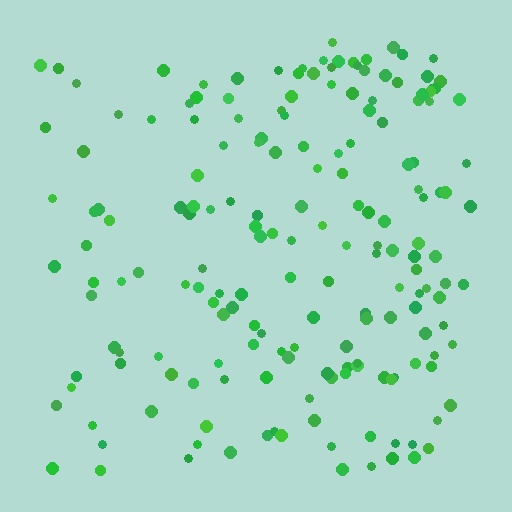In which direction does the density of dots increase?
From left to right, with the right side densest.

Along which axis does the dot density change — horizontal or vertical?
Horizontal.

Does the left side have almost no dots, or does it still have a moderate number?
Still a moderate number, just noticeably fewer than the right.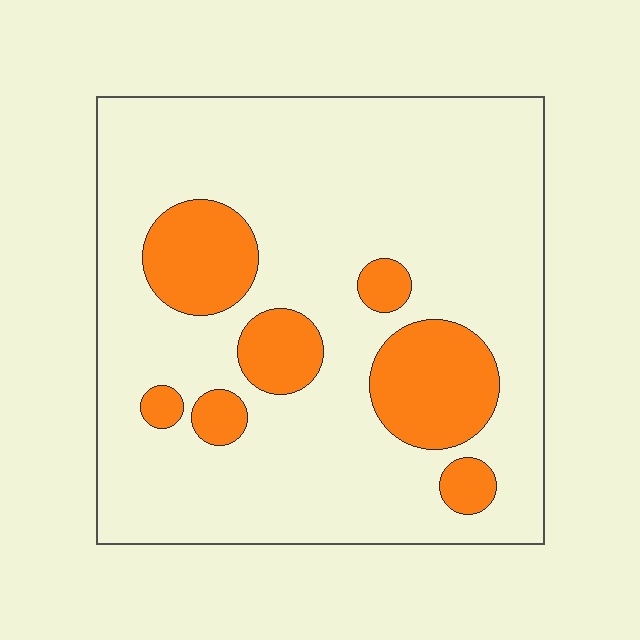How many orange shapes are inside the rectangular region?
7.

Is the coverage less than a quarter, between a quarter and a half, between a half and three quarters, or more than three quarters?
Less than a quarter.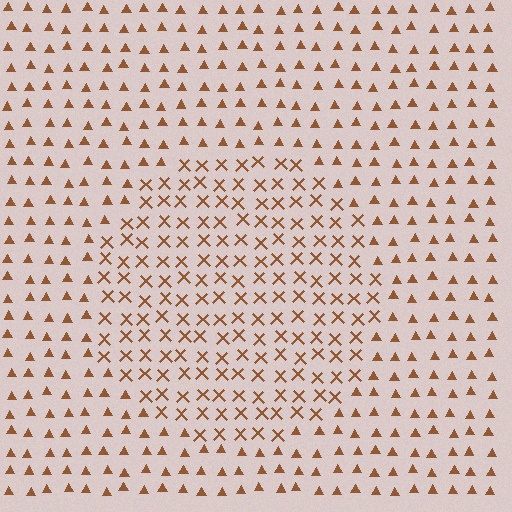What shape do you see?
I see a circle.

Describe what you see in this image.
The image is filled with small brown elements arranged in a uniform grid. A circle-shaped region contains X marks, while the surrounding area contains triangles. The boundary is defined purely by the change in element shape.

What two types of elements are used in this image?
The image uses X marks inside the circle region and triangles outside it.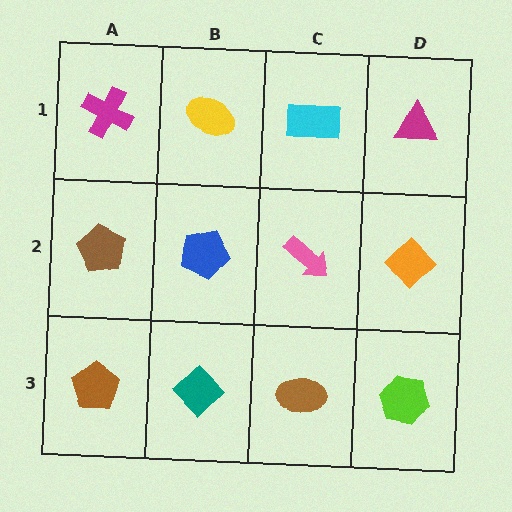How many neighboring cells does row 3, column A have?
2.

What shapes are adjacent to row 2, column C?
A cyan rectangle (row 1, column C), a brown ellipse (row 3, column C), a blue pentagon (row 2, column B), an orange diamond (row 2, column D).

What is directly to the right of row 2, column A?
A blue pentagon.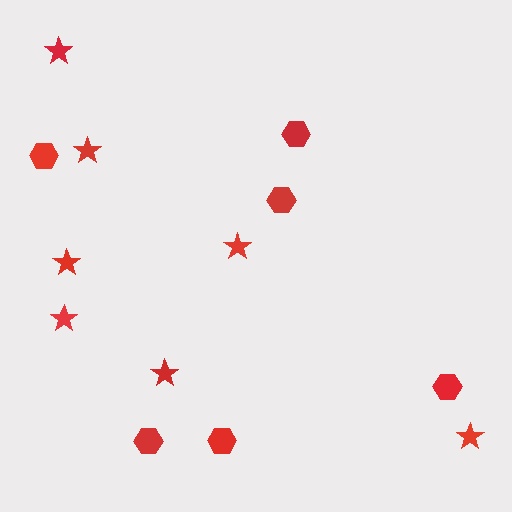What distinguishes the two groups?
There are 2 groups: one group of hexagons (6) and one group of stars (7).